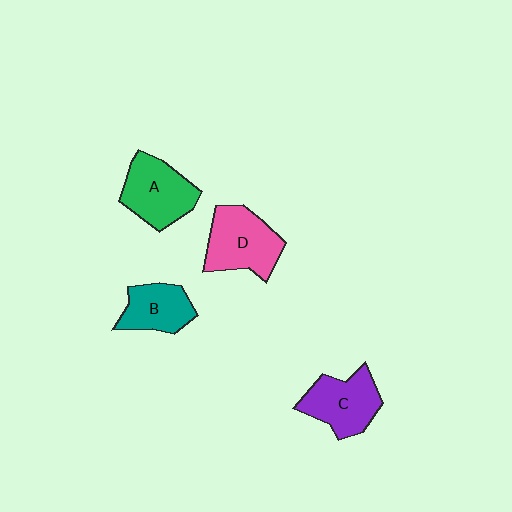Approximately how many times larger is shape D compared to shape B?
Approximately 1.4 times.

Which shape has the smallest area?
Shape B (teal).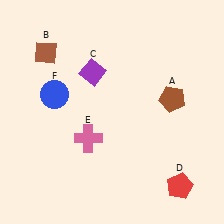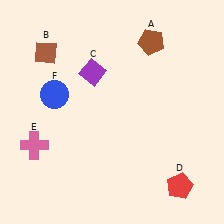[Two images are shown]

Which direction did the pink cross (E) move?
The pink cross (E) moved left.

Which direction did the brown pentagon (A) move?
The brown pentagon (A) moved up.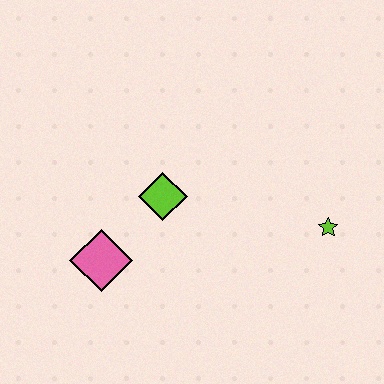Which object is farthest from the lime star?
The pink diamond is farthest from the lime star.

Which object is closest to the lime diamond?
The pink diamond is closest to the lime diamond.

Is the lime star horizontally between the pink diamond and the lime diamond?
No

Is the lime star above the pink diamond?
Yes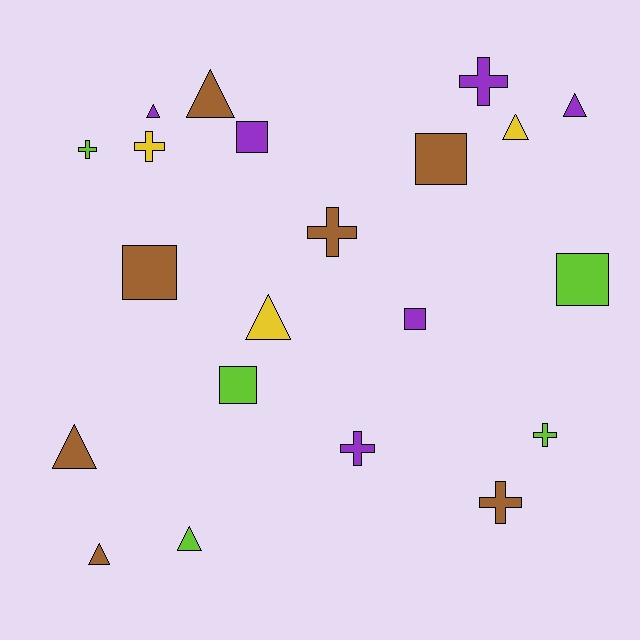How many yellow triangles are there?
There are 2 yellow triangles.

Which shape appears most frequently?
Triangle, with 8 objects.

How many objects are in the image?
There are 21 objects.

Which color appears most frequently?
Brown, with 7 objects.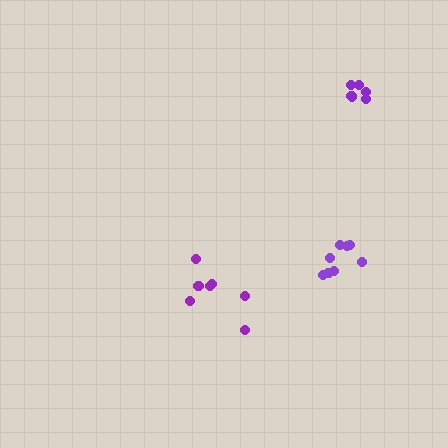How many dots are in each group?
Group 1: 7 dots, Group 2: 6 dots, Group 3: 8 dots (21 total).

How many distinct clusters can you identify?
There are 3 distinct clusters.